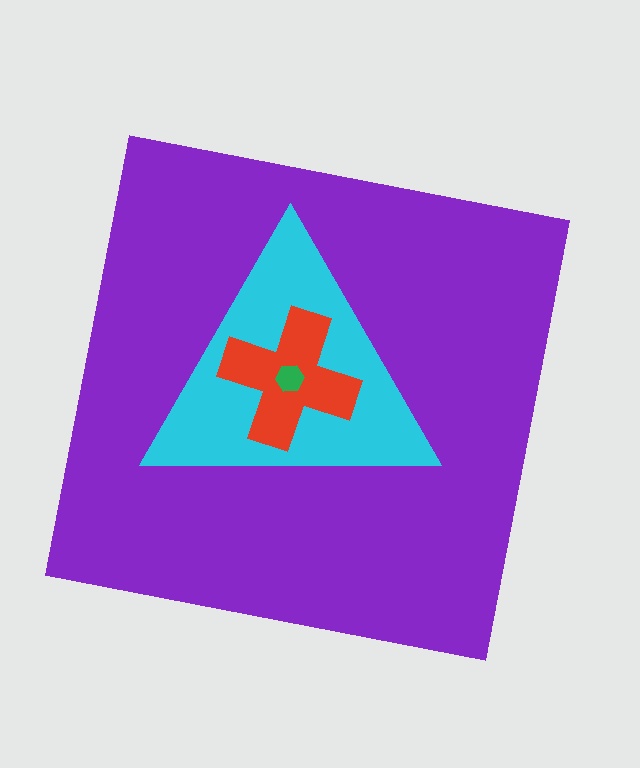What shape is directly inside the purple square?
The cyan triangle.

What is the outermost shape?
The purple square.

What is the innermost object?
The green hexagon.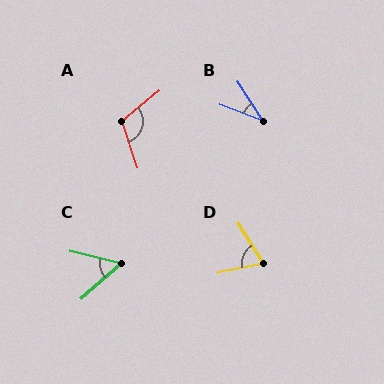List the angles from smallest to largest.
B (36°), C (55°), D (69°), A (112°).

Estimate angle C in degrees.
Approximately 55 degrees.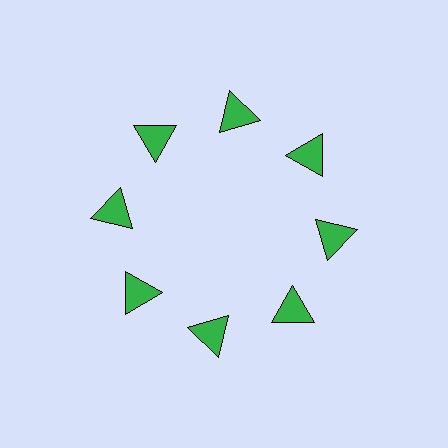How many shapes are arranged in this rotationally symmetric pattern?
There are 8 shapes, arranged in 8 groups of 1.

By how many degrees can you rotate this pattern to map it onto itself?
The pattern maps onto itself every 45 degrees of rotation.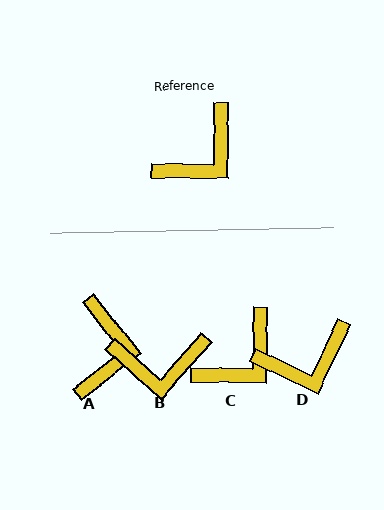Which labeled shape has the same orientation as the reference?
C.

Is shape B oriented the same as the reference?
No, it is off by about 41 degrees.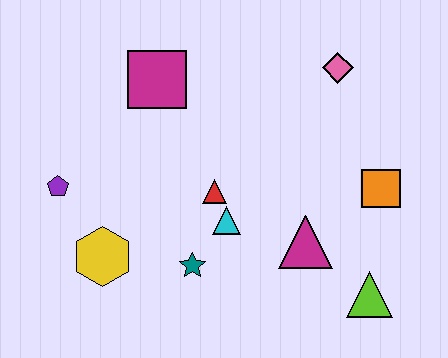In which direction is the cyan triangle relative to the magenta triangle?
The cyan triangle is to the left of the magenta triangle.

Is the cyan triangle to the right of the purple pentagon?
Yes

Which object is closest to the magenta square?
The red triangle is closest to the magenta square.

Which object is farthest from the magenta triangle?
The purple pentagon is farthest from the magenta triangle.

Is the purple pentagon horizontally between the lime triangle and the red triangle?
No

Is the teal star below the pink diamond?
Yes